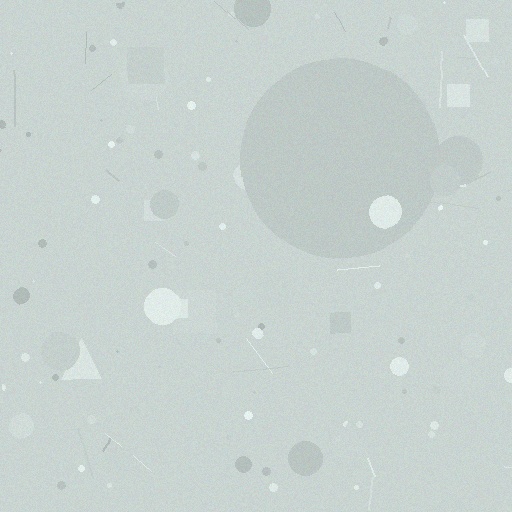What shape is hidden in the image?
A circle is hidden in the image.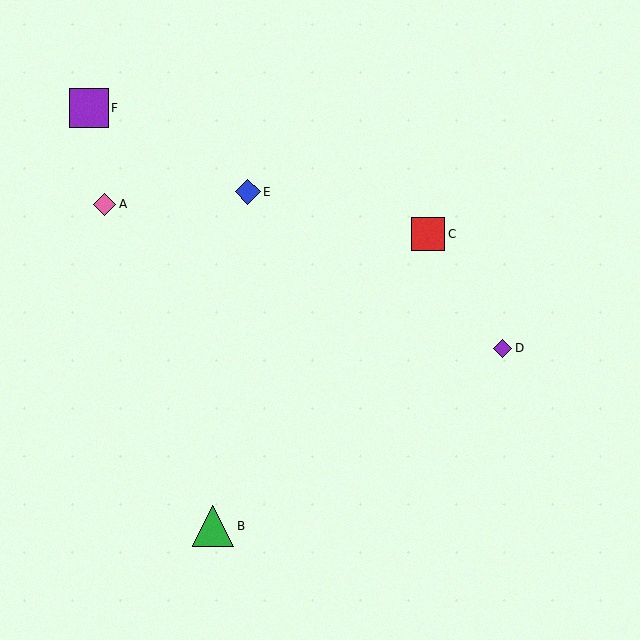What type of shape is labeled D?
Shape D is a purple diamond.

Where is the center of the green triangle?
The center of the green triangle is at (213, 526).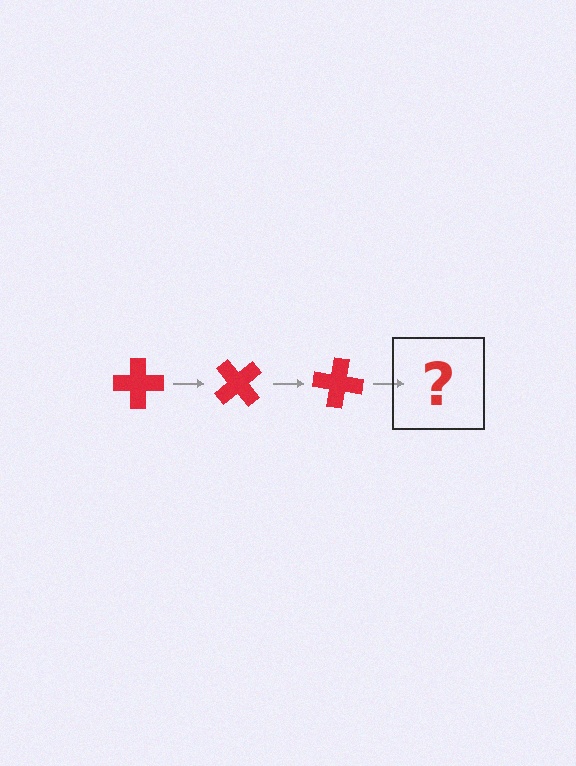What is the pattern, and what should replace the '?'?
The pattern is that the cross rotates 50 degrees each step. The '?' should be a red cross rotated 150 degrees.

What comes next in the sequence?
The next element should be a red cross rotated 150 degrees.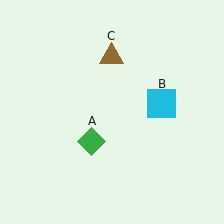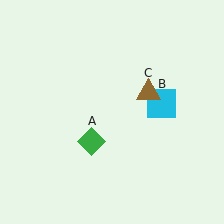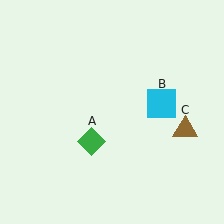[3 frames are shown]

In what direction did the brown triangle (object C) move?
The brown triangle (object C) moved down and to the right.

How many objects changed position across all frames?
1 object changed position: brown triangle (object C).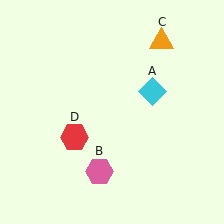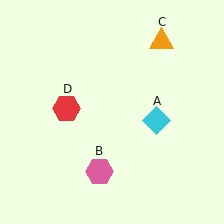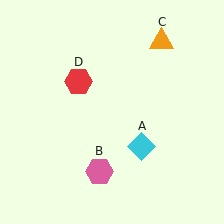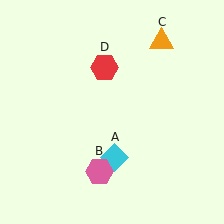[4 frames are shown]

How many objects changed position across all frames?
2 objects changed position: cyan diamond (object A), red hexagon (object D).